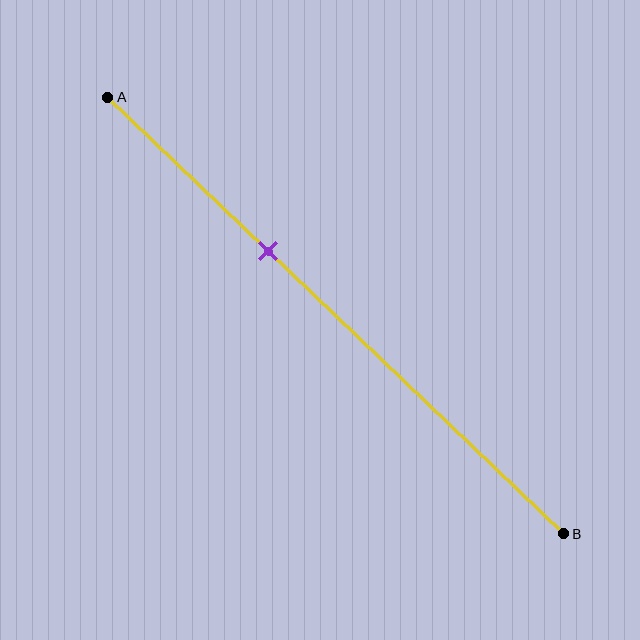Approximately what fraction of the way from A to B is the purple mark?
The purple mark is approximately 35% of the way from A to B.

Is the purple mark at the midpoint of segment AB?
No, the mark is at about 35% from A, not at the 50% midpoint.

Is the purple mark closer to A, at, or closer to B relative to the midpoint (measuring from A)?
The purple mark is closer to point A than the midpoint of segment AB.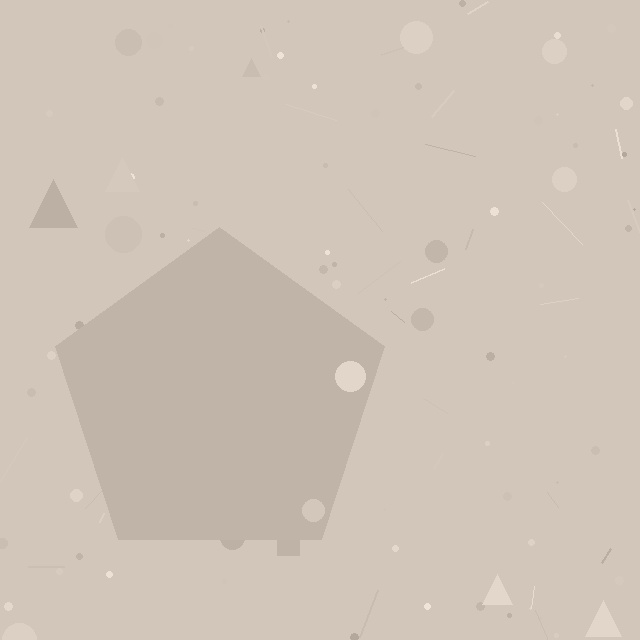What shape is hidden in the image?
A pentagon is hidden in the image.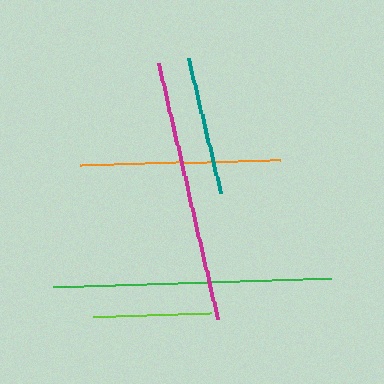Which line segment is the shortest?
The lime line is the shortest at approximately 117 pixels.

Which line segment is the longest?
The green line is the longest at approximately 278 pixels.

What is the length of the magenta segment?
The magenta segment is approximately 263 pixels long.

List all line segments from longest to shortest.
From longest to shortest: green, magenta, orange, teal, lime.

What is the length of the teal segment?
The teal segment is approximately 139 pixels long.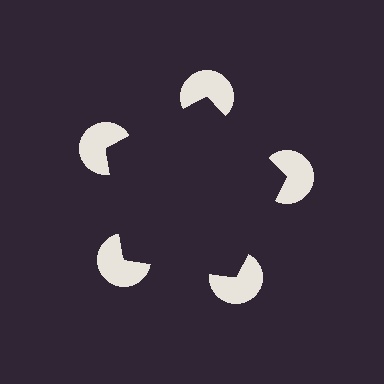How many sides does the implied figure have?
5 sides.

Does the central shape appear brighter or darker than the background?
It typically appears slightly darker than the background, even though no actual brightness change is drawn.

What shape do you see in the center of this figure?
An illusory pentagon — its edges are inferred from the aligned wedge cuts in the pac-man discs, not physically drawn.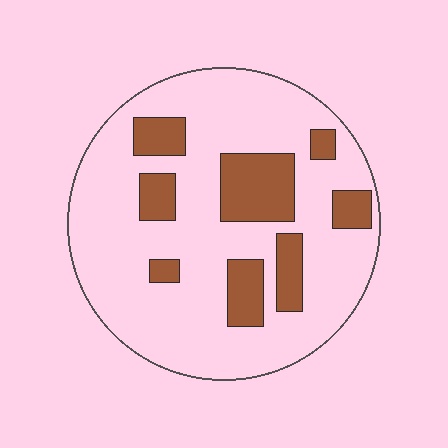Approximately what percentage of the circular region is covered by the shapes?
Approximately 20%.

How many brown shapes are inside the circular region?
8.